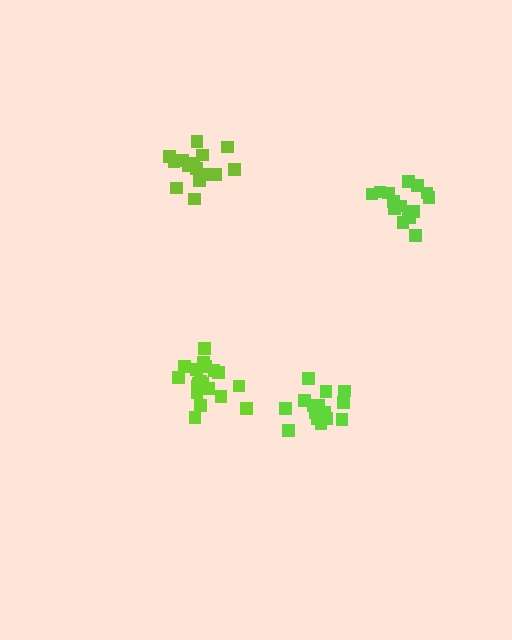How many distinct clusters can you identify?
There are 4 distinct clusters.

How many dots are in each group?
Group 1: 19 dots, Group 2: 15 dots, Group 3: 16 dots, Group 4: 15 dots (65 total).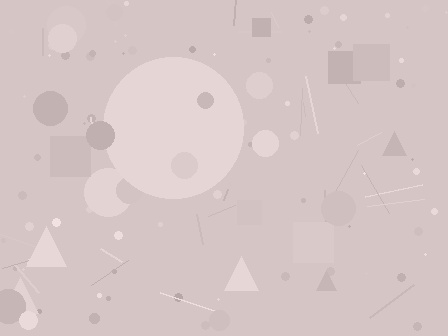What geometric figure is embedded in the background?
A circle is embedded in the background.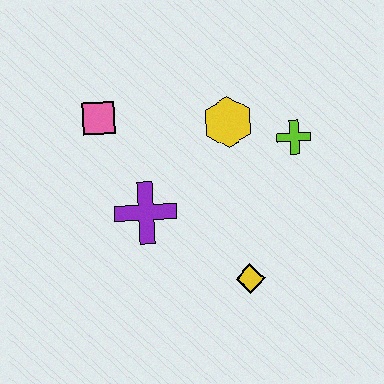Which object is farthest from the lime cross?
The pink square is farthest from the lime cross.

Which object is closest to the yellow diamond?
The purple cross is closest to the yellow diamond.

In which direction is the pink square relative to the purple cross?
The pink square is above the purple cross.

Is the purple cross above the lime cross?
No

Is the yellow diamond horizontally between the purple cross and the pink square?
No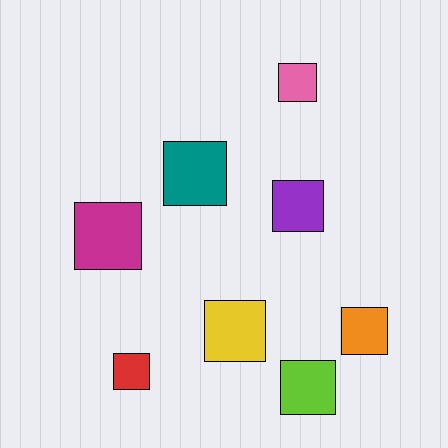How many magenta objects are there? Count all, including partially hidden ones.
There is 1 magenta object.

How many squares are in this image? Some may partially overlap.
There are 8 squares.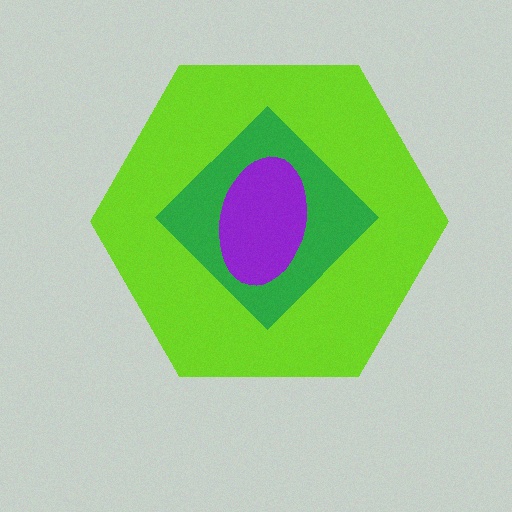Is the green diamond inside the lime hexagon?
Yes.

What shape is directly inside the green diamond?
The purple ellipse.